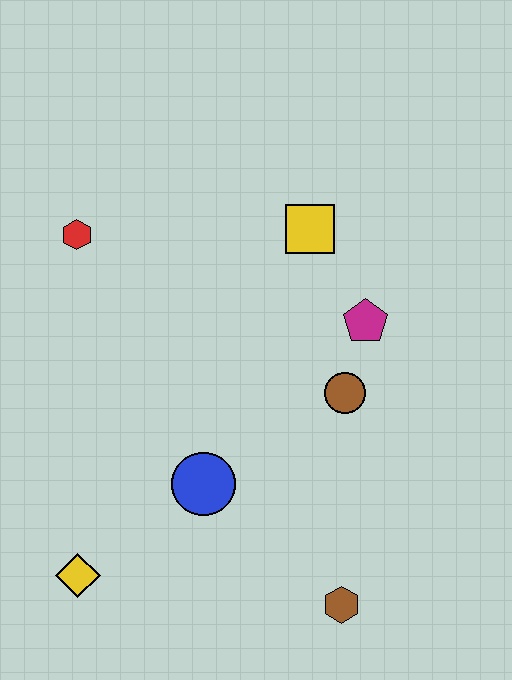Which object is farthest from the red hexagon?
The brown hexagon is farthest from the red hexagon.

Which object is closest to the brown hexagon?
The blue circle is closest to the brown hexagon.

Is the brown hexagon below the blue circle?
Yes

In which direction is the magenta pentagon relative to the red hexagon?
The magenta pentagon is to the right of the red hexagon.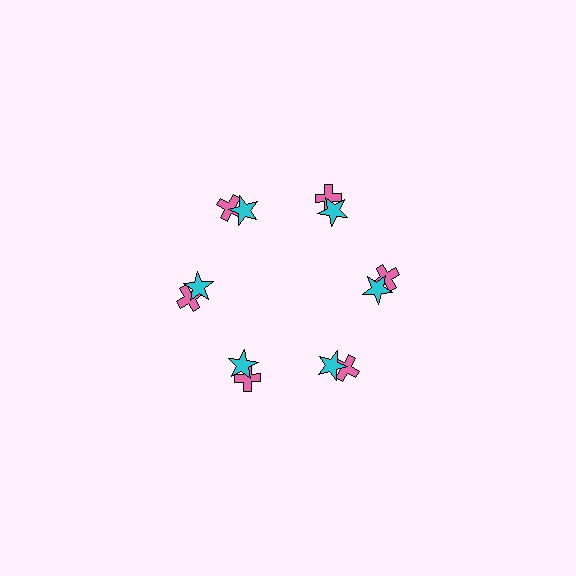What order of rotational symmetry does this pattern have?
This pattern has 6-fold rotational symmetry.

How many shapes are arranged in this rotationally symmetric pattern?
There are 12 shapes, arranged in 6 groups of 2.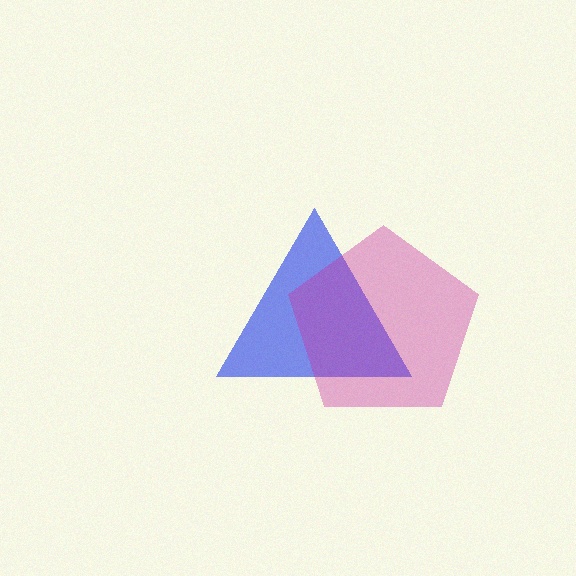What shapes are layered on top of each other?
The layered shapes are: a blue triangle, a magenta pentagon.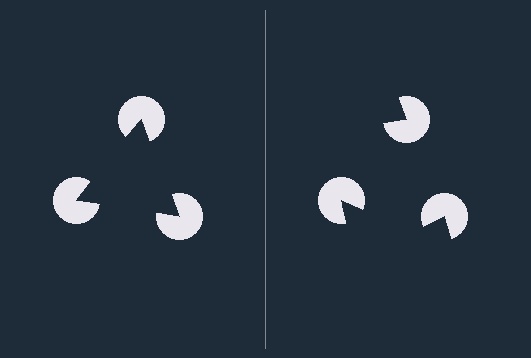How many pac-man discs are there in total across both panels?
6 — 3 on each side.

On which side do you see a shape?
An illusory triangle appears on the left side. On the right side the wedge cuts are rotated, so no coherent shape forms.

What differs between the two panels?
The pac-man discs are positioned identically on both sides; only the wedge orientations differ. On the left they align to a triangle; on the right they are misaligned.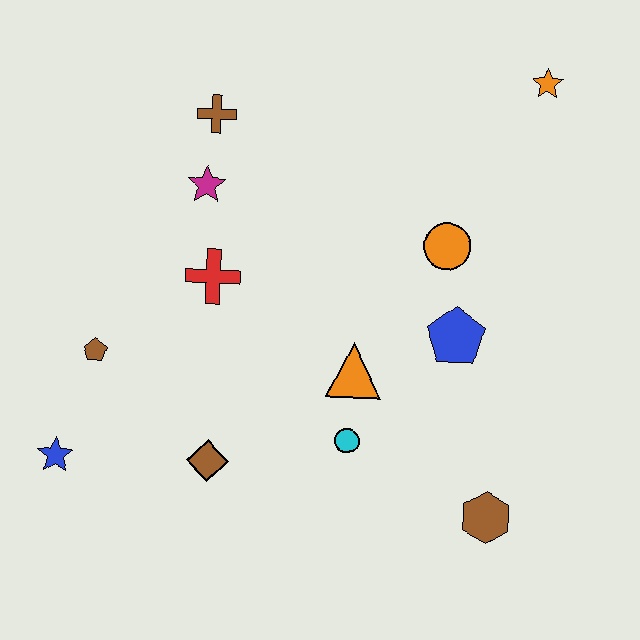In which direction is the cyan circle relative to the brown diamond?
The cyan circle is to the right of the brown diamond.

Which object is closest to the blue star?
The brown pentagon is closest to the blue star.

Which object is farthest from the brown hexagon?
The brown cross is farthest from the brown hexagon.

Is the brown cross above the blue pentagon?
Yes